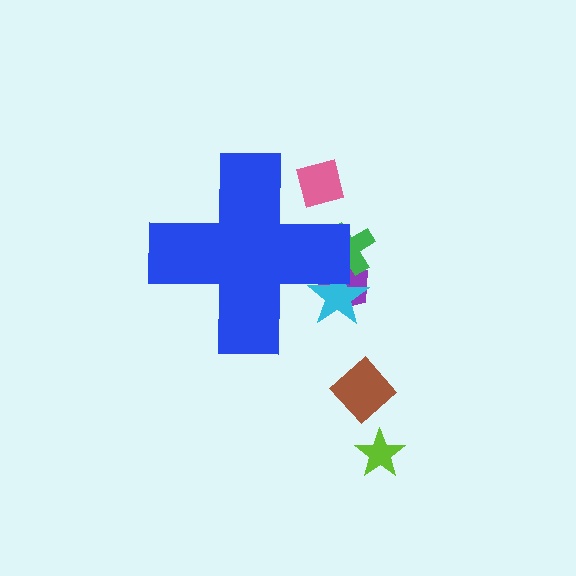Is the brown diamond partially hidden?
No, the brown diamond is fully visible.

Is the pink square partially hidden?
Yes, the pink square is partially hidden behind the blue cross.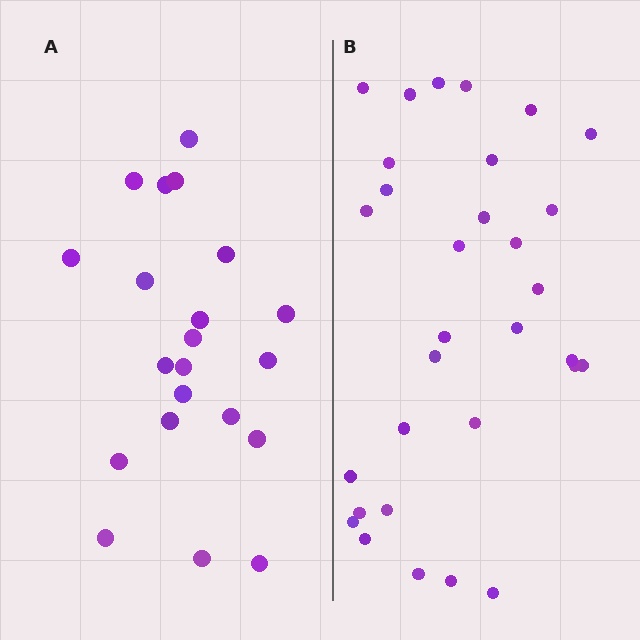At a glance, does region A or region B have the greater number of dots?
Region B (the right region) has more dots.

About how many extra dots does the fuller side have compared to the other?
Region B has roughly 10 or so more dots than region A.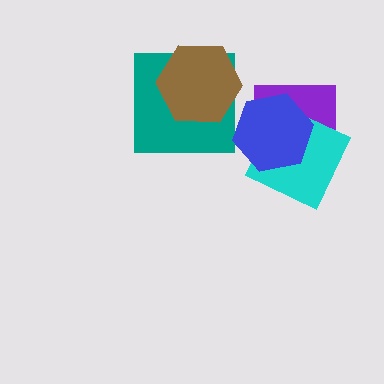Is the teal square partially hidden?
Yes, it is partially covered by another shape.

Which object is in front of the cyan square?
The blue hexagon is in front of the cyan square.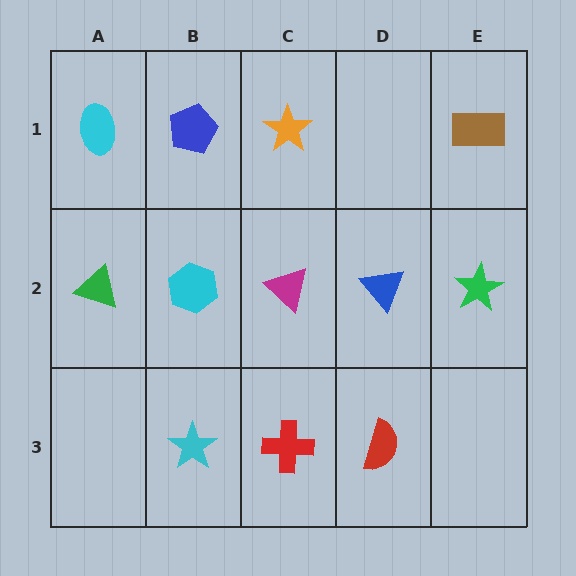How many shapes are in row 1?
4 shapes.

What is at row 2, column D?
A blue triangle.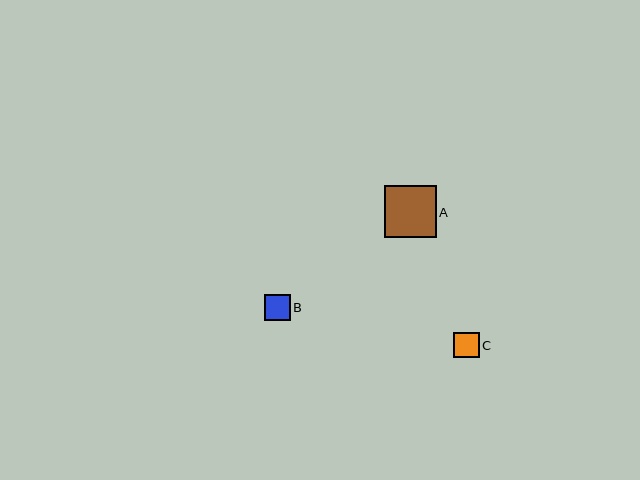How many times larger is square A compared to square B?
Square A is approximately 2.0 times the size of square B.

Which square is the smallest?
Square C is the smallest with a size of approximately 26 pixels.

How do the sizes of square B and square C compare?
Square B and square C are approximately the same size.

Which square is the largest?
Square A is the largest with a size of approximately 51 pixels.